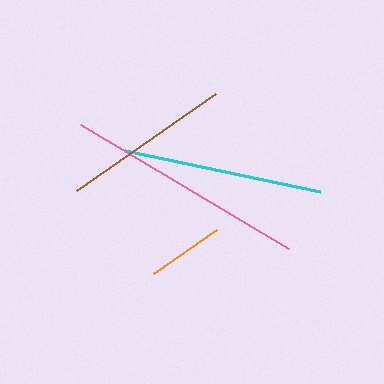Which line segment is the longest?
The pink line is the longest at approximately 242 pixels.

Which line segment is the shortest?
The orange line is the shortest at approximately 77 pixels.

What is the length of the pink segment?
The pink segment is approximately 242 pixels long.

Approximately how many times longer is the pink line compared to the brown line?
The pink line is approximately 1.4 times the length of the brown line.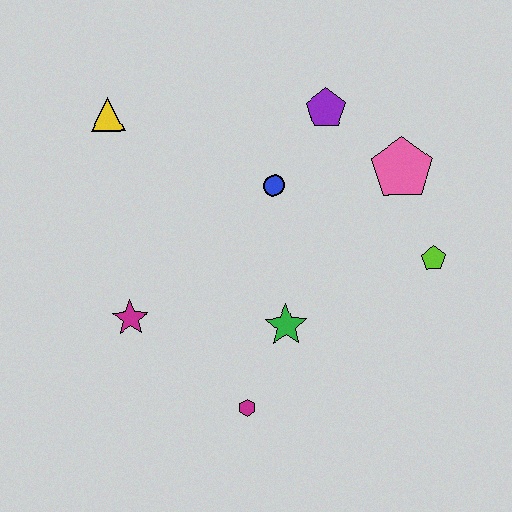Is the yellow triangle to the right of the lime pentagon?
No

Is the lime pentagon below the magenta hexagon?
No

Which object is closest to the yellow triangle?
The blue circle is closest to the yellow triangle.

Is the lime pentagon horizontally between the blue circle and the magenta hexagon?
No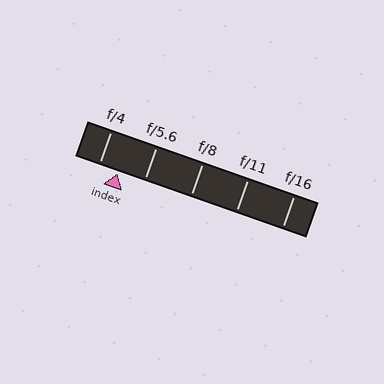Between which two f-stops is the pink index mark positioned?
The index mark is between f/4 and f/5.6.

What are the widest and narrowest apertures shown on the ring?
The widest aperture shown is f/4 and the narrowest is f/16.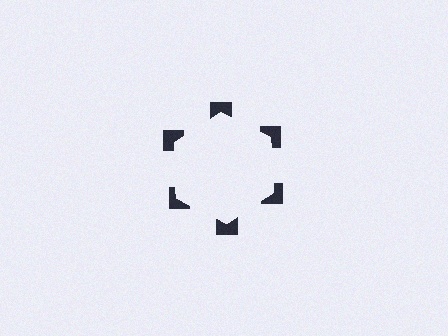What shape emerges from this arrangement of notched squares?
An illusory hexagon — its edges are inferred from the aligned wedge cuts in the notched squares, not physically drawn.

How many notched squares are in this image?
There are 6 — one at each vertex of the illusory hexagon.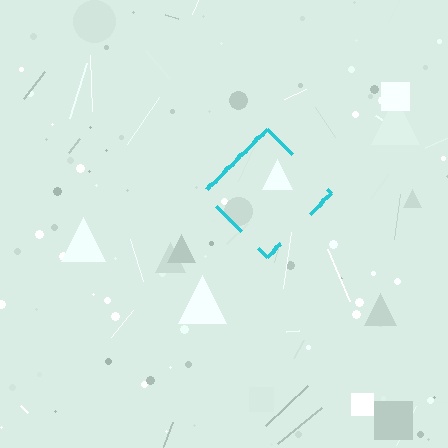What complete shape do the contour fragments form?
The contour fragments form a diamond.